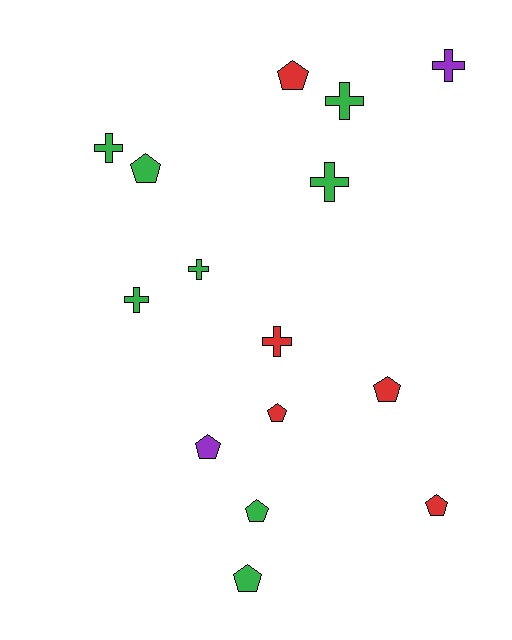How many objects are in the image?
There are 15 objects.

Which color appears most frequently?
Green, with 8 objects.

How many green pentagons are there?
There are 3 green pentagons.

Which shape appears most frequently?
Pentagon, with 8 objects.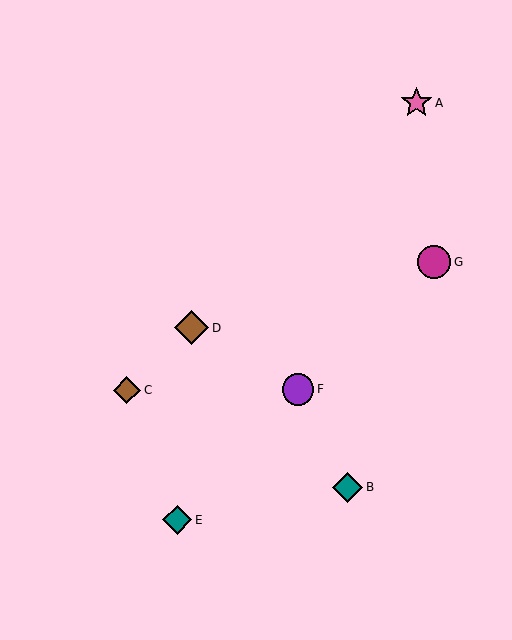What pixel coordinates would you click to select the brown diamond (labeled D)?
Click at (191, 328) to select the brown diamond D.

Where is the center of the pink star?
The center of the pink star is at (417, 103).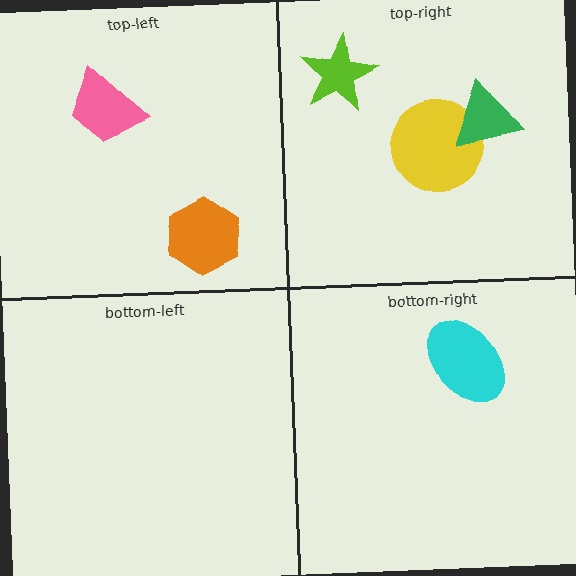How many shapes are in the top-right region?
3.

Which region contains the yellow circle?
The top-right region.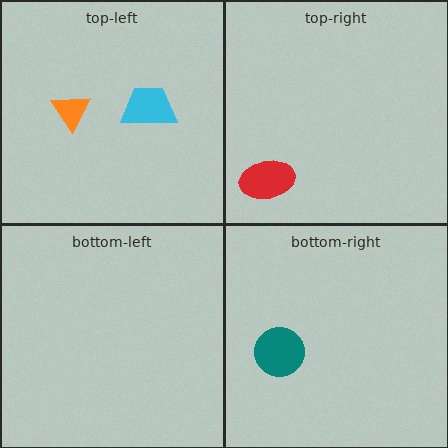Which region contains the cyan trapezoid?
The top-left region.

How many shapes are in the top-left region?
2.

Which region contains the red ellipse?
The top-right region.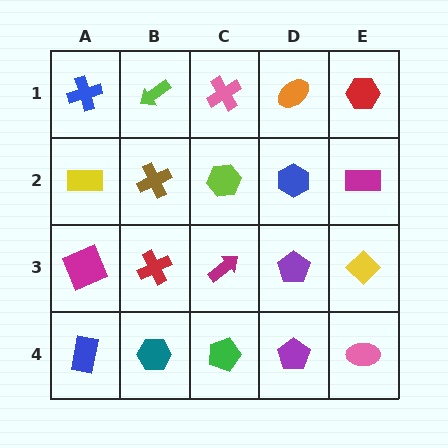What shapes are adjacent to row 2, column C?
A pink cross (row 1, column C), a magenta arrow (row 3, column C), a brown cross (row 2, column B), a blue hexagon (row 2, column D).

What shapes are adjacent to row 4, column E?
A yellow diamond (row 3, column E), a purple pentagon (row 4, column D).